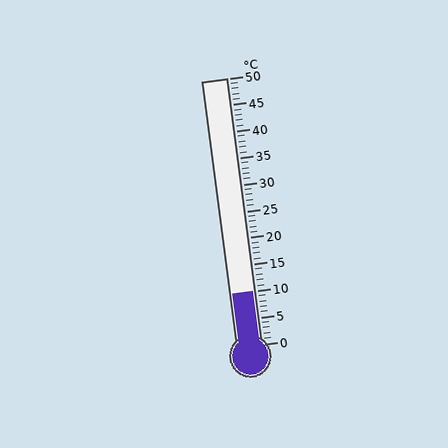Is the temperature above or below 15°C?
The temperature is below 15°C.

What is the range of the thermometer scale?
The thermometer scale ranges from 0°C to 50°C.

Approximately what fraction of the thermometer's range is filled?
The thermometer is filled to approximately 20% of its range.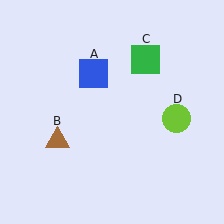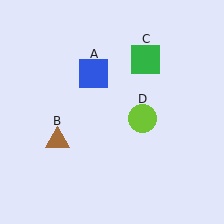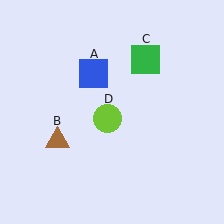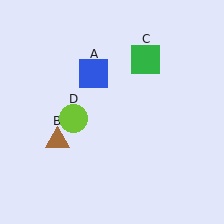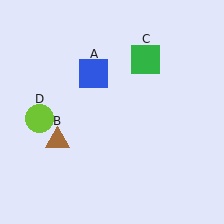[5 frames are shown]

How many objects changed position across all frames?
1 object changed position: lime circle (object D).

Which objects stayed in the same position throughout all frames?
Blue square (object A) and brown triangle (object B) and green square (object C) remained stationary.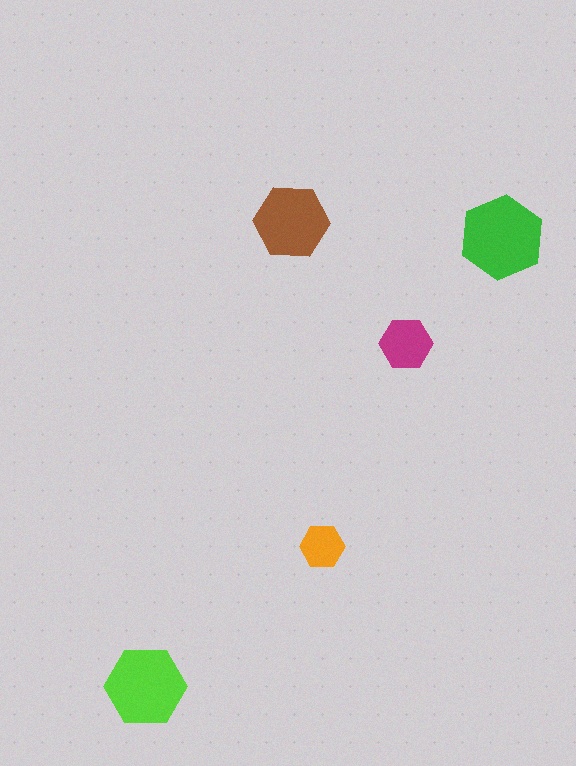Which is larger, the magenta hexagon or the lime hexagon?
The lime one.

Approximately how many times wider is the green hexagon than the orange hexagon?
About 2 times wider.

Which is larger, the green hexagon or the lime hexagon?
The green one.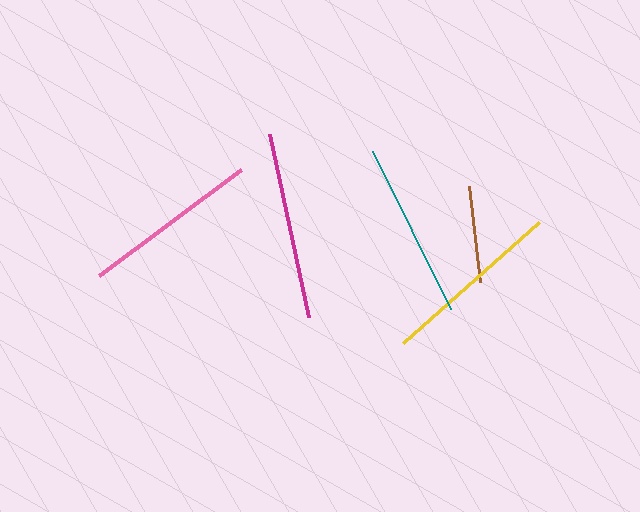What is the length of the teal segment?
The teal segment is approximately 175 pixels long.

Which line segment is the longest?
The magenta line is the longest at approximately 187 pixels.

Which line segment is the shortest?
The brown line is the shortest at approximately 97 pixels.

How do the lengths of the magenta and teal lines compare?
The magenta and teal lines are approximately the same length.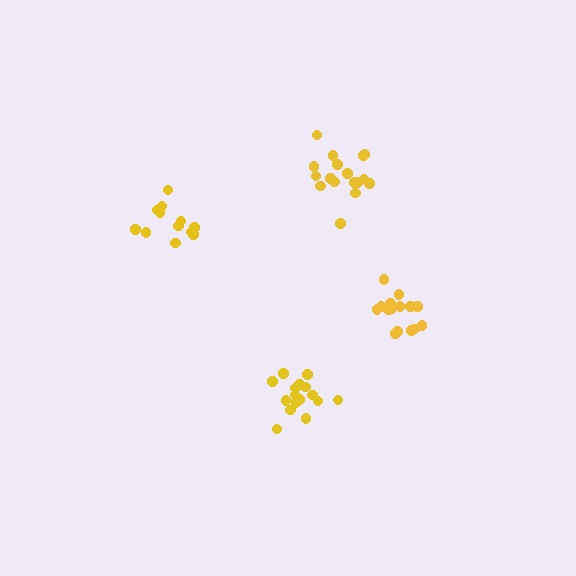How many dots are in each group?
Group 1: 16 dots, Group 2: 15 dots, Group 3: 17 dots, Group 4: 12 dots (60 total).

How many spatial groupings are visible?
There are 4 spatial groupings.